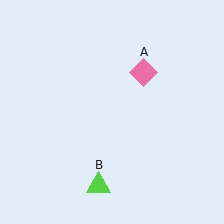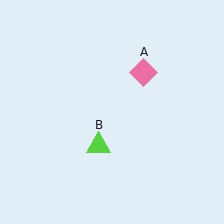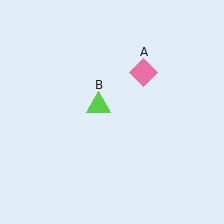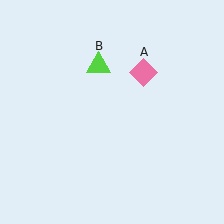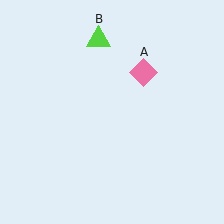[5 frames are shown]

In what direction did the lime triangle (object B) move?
The lime triangle (object B) moved up.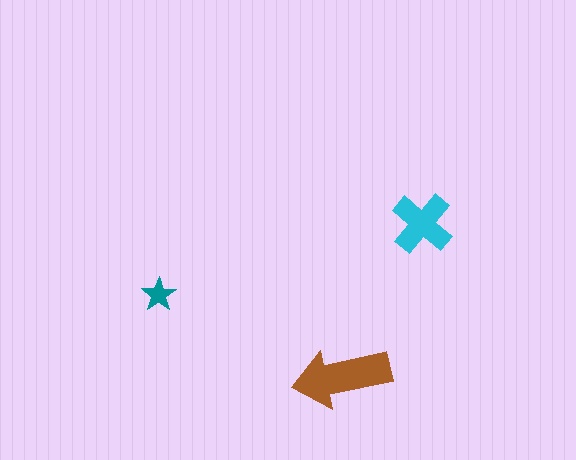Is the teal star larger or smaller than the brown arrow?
Smaller.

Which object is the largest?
The brown arrow.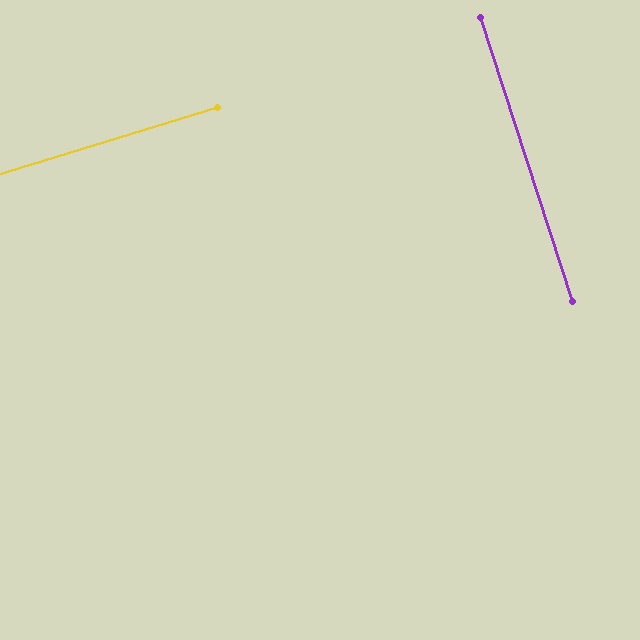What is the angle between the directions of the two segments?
Approximately 89 degrees.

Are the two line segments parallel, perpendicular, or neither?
Perpendicular — they meet at approximately 89°.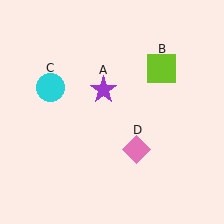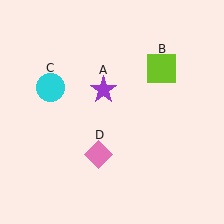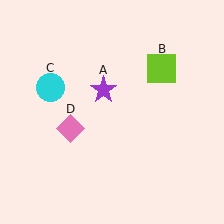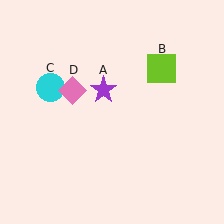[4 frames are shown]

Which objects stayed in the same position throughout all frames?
Purple star (object A) and lime square (object B) and cyan circle (object C) remained stationary.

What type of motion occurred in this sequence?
The pink diamond (object D) rotated clockwise around the center of the scene.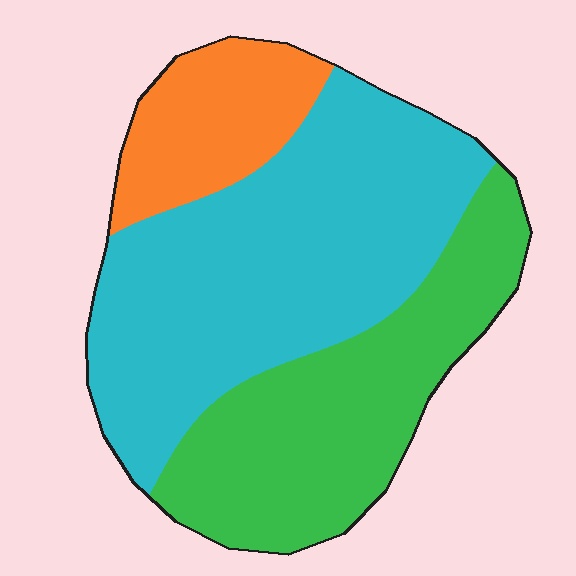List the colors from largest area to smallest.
From largest to smallest: cyan, green, orange.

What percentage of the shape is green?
Green takes up about one third (1/3) of the shape.